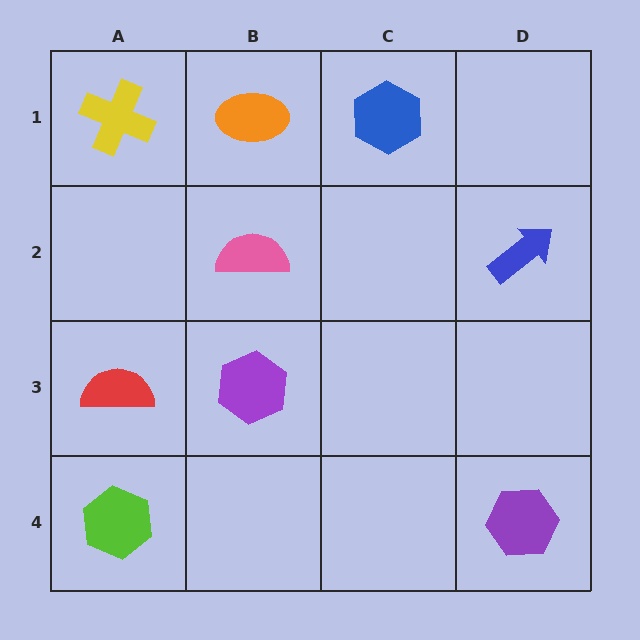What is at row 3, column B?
A purple hexagon.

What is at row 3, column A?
A red semicircle.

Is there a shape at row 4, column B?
No, that cell is empty.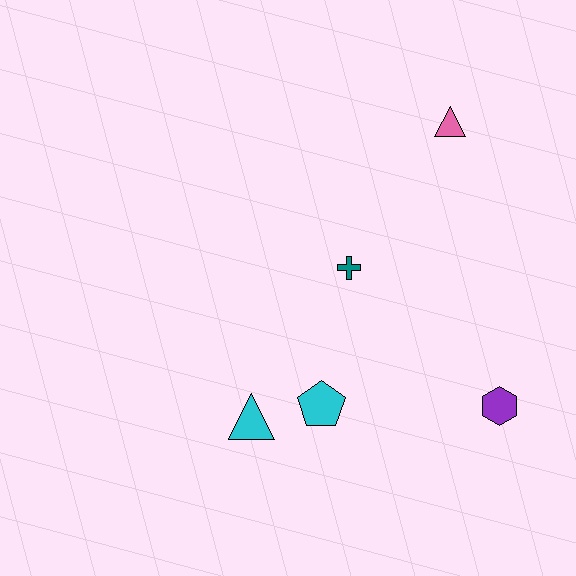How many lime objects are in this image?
There are no lime objects.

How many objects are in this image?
There are 5 objects.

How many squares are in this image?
There are no squares.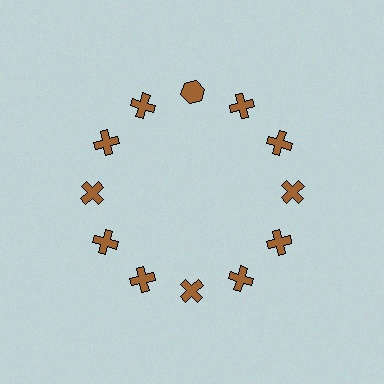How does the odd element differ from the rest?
It has a different shape: hexagon instead of cross.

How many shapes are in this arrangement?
There are 12 shapes arranged in a ring pattern.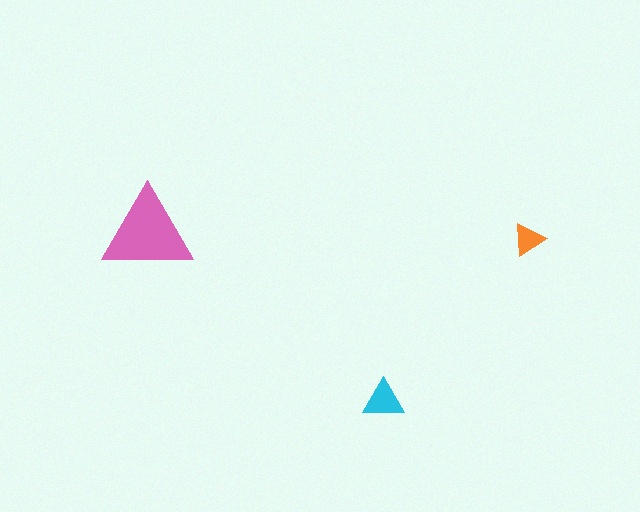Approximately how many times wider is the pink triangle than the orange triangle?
About 3 times wider.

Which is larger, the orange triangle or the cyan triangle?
The cyan one.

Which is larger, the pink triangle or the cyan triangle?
The pink one.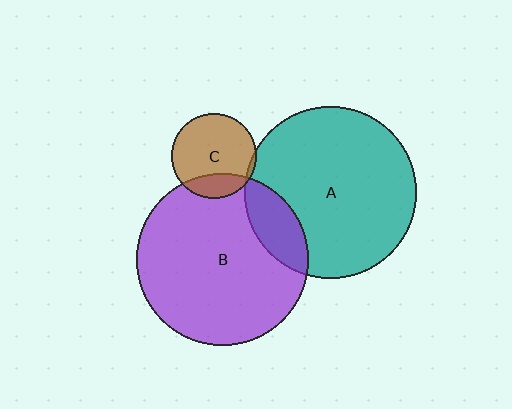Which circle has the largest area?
Circle A (teal).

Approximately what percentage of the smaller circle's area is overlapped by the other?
Approximately 15%.